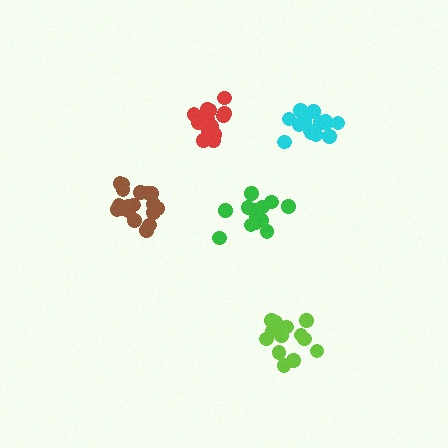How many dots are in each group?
Group 1: 18 dots, Group 2: 15 dots, Group 3: 14 dots, Group 4: 17 dots, Group 5: 18 dots (82 total).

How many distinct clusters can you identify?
There are 5 distinct clusters.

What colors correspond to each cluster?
The clusters are colored: brown, lime, green, red, cyan.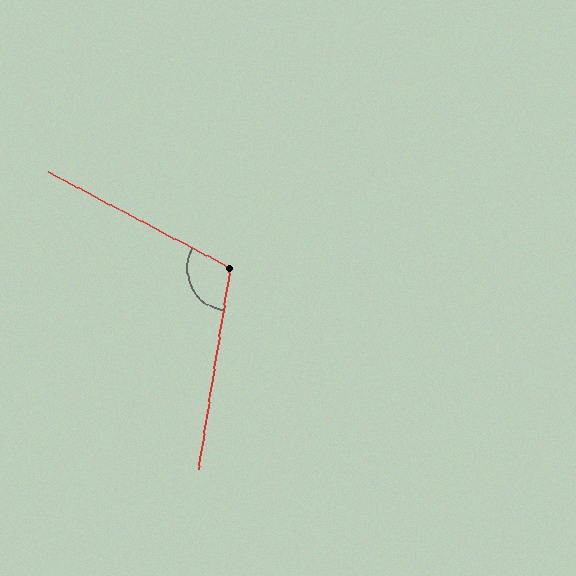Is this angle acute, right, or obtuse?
It is obtuse.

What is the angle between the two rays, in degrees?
Approximately 109 degrees.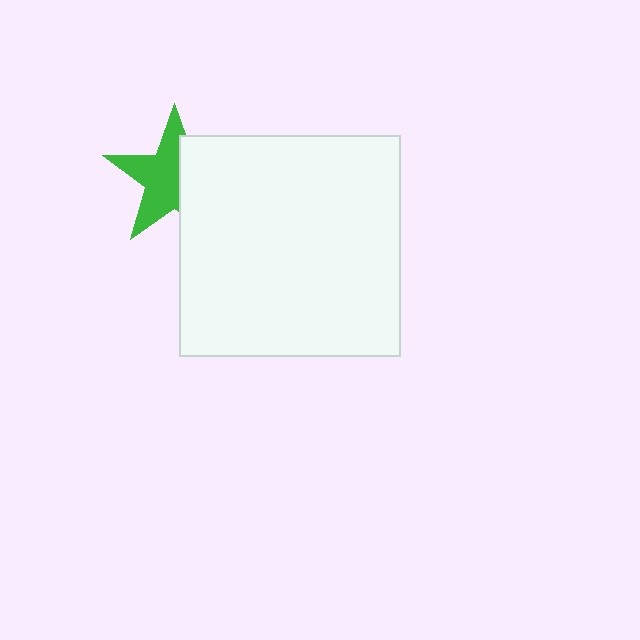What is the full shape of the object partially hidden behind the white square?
The partially hidden object is a green star.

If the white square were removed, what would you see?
You would see the complete green star.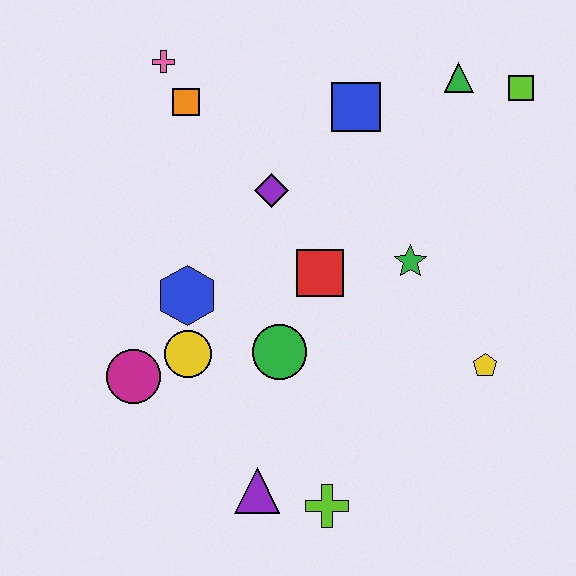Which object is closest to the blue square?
The green triangle is closest to the blue square.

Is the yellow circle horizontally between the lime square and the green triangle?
No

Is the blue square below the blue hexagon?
No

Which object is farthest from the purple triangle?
The lime square is farthest from the purple triangle.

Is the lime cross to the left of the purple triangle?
No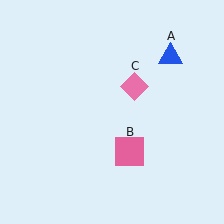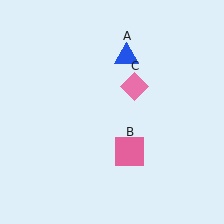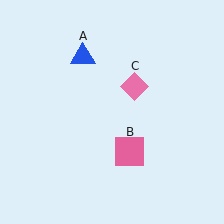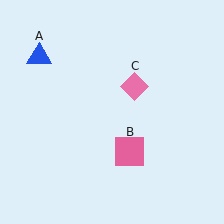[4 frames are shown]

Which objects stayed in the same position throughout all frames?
Pink square (object B) and pink diamond (object C) remained stationary.